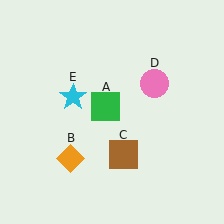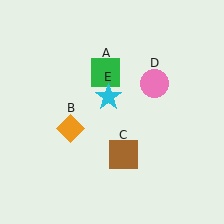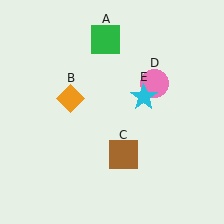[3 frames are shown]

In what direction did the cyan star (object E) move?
The cyan star (object E) moved right.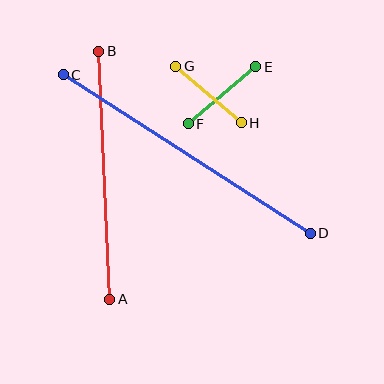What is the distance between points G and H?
The distance is approximately 87 pixels.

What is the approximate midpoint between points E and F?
The midpoint is at approximately (222, 95) pixels.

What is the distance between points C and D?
The distance is approximately 293 pixels.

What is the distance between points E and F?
The distance is approximately 88 pixels.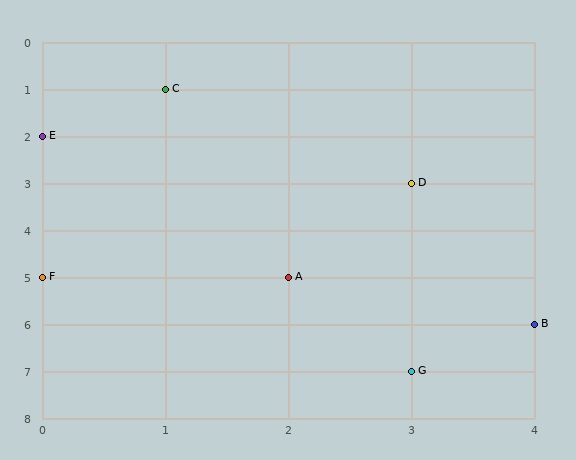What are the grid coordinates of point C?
Point C is at grid coordinates (1, 1).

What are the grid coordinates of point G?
Point G is at grid coordinates (3, 7).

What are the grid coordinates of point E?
Point E is at grid coordinates (0, 2).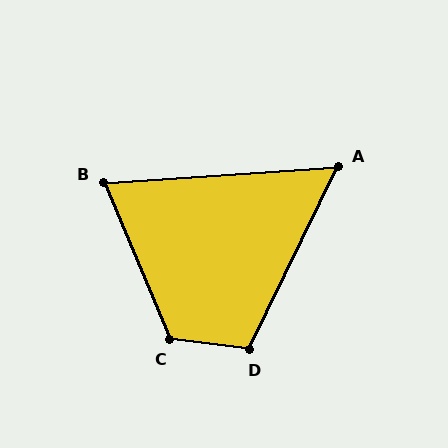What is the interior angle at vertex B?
Approximately 71 degrees (acute).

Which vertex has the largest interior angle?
C, at approximately 120 degrees.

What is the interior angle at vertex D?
Approximately 109 degrees (obtuse).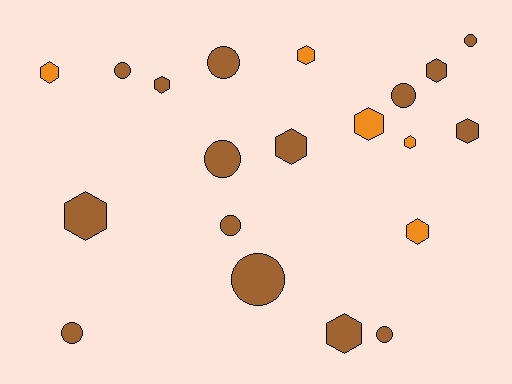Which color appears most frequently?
Brown, with 15 objects.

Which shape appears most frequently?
Hexagon, with 11 objects.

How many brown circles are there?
There are 9 brown circles.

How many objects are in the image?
There are 20 objects.